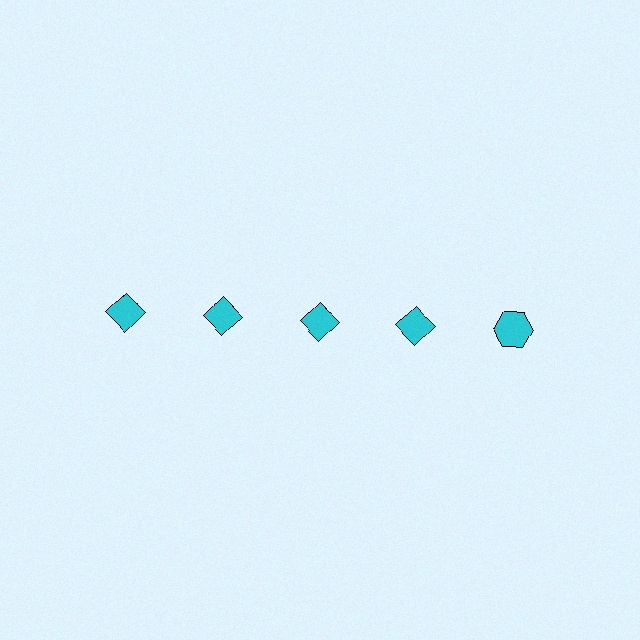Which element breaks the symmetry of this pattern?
The cyan hexagon in the top row, rightmost column breaks the symmetry. All other shapes are cyan diamonds.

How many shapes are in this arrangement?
There are 5 shapes arranged in a grid pattern.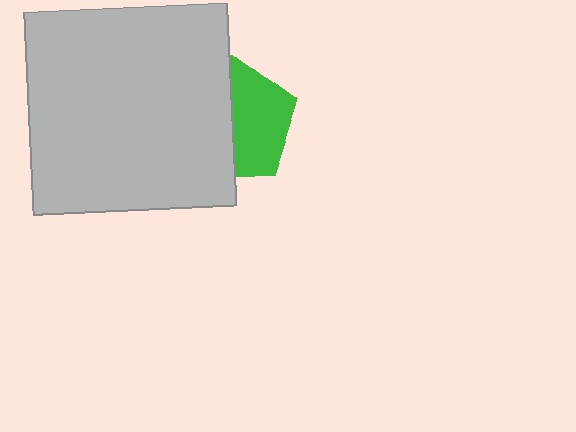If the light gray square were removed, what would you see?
You would see the complete green pentagon.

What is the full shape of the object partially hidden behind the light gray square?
The partially hidden object is a green pentagon.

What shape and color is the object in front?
The object in front is a light gray square.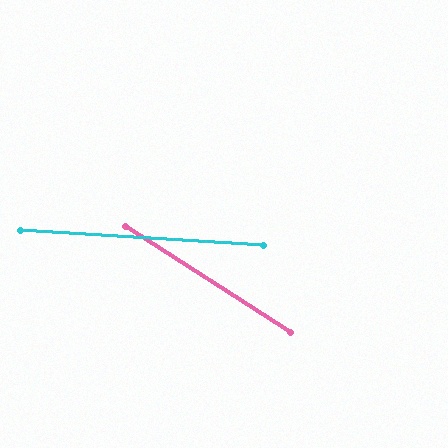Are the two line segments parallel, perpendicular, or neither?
Neither parallel nor perpendicular — they differ by about 29°.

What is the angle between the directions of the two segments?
Approximately 29 degrees.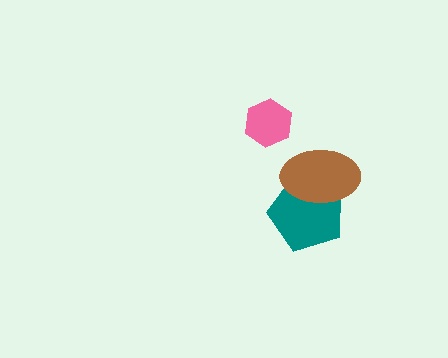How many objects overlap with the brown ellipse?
1 object overlaps with the brown ellipse.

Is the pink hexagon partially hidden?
No, no other shape covers it.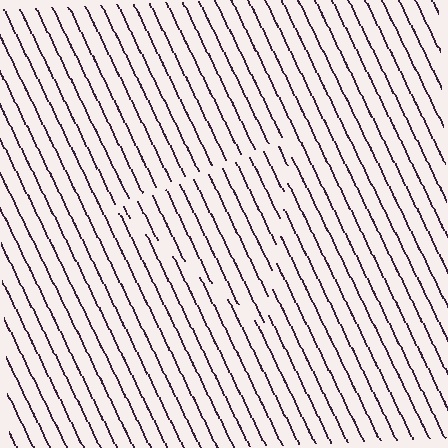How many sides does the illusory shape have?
3 sides — the line-ends trace a triangle.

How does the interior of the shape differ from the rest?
The interior of the shape contains the same grating, shifted by half a period — the contour is defined by the phase discontinuity where line-ends from the inner and outer gratings abut.